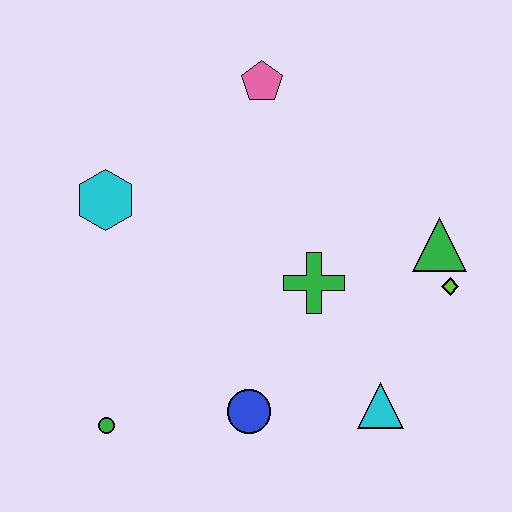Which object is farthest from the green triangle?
The green circle is farthest from the green triangle.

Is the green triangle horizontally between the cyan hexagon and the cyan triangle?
No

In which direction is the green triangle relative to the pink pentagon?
The green triangle is to the right of the pink pentagon.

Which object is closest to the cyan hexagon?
The pink pentagon is closest to the cyan hexagon.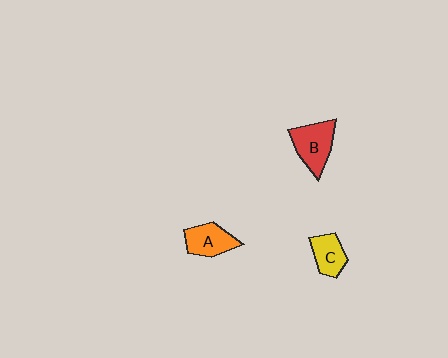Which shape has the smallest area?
Shape C (yellow).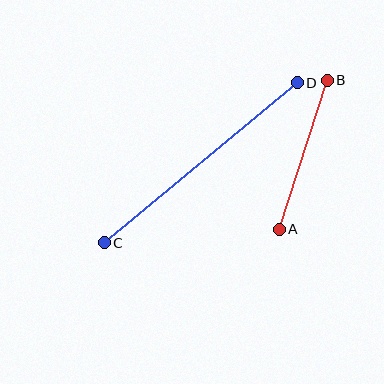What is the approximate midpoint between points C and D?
The midpoint is at approximately (201, 163) pixels.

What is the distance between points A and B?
The distance is approximately 157 pixels.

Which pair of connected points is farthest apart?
Points C and D are farthest apart.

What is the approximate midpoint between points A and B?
The midpoint is at approximately (303, 155) pixels.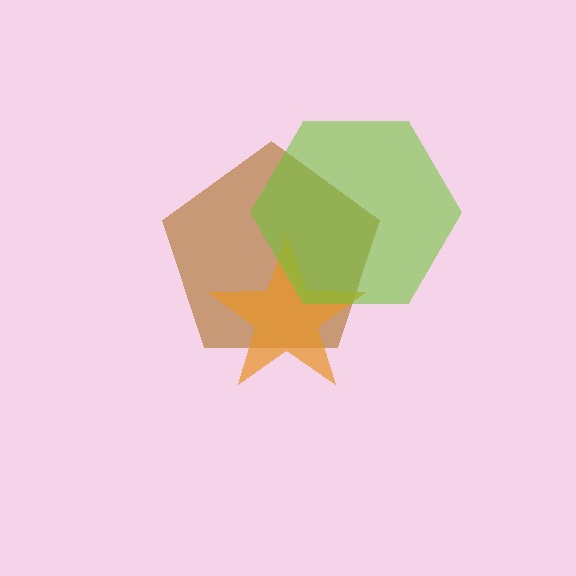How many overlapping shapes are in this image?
There are 3 overlapping shapes in the image.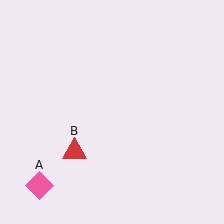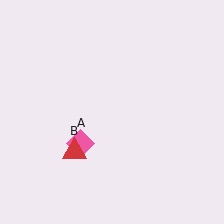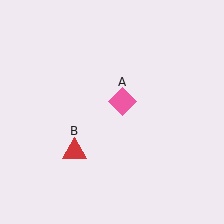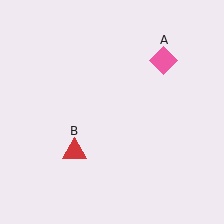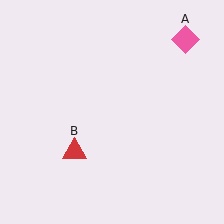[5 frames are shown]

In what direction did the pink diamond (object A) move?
The pink diamond (object A) moved up and to the right.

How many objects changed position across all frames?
1 object changed position: pink diamond (object A).